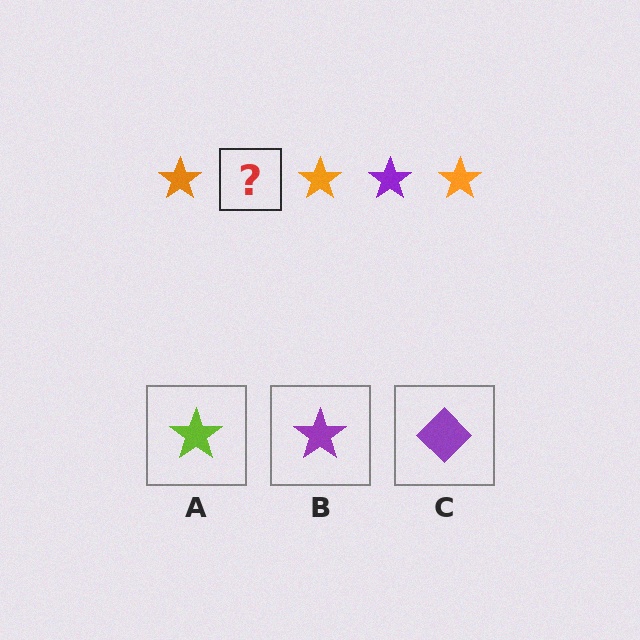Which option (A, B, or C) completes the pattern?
B.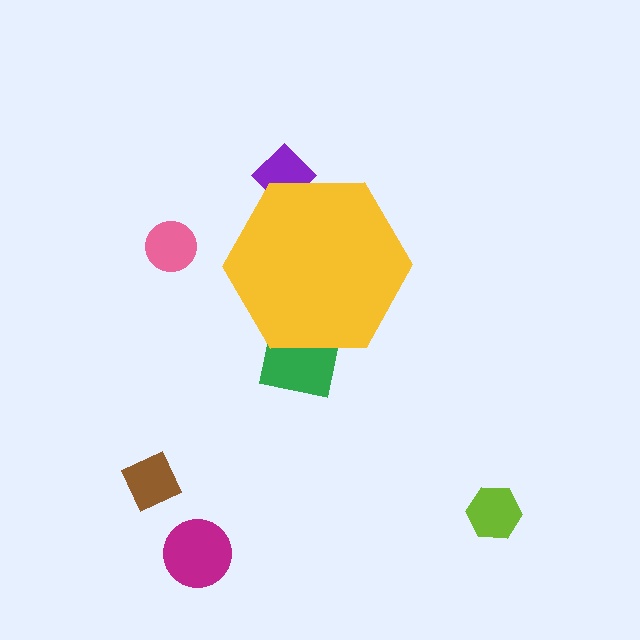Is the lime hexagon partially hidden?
No, the lime hexagon is fully visible.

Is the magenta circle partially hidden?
No, the magenta circle is fully visible.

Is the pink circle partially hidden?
No, the pink circle is fully visible.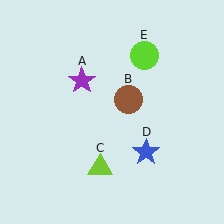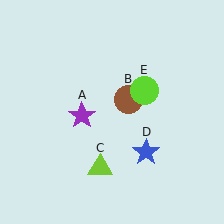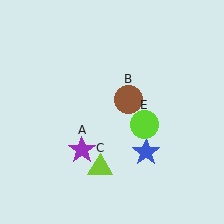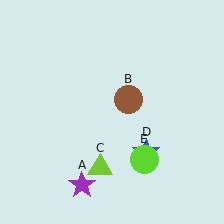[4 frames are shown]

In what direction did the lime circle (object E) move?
The lime circle (object E) moved down.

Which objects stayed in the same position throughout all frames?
Brown circle (object B) and lime triangle (object C) and blue star (object D) remained stationary.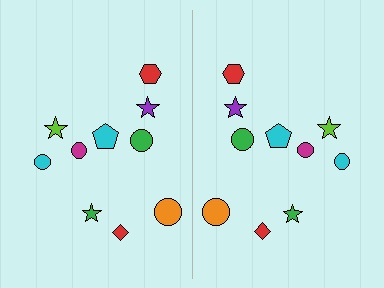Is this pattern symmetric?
Yes, this pattern has bilateral (reflection) symmetry.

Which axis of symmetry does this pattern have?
The pattern has a vertical axis of symmetry running through the center of the image.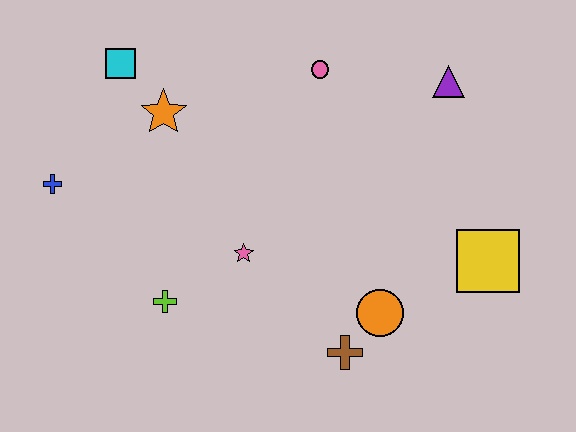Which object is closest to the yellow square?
The orange circle is closest to the yellow square.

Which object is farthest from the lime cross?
The purple triangle is farthest from the lime cross.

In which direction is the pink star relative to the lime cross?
The pink star is to the right of the lime cross.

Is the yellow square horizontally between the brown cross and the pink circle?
No